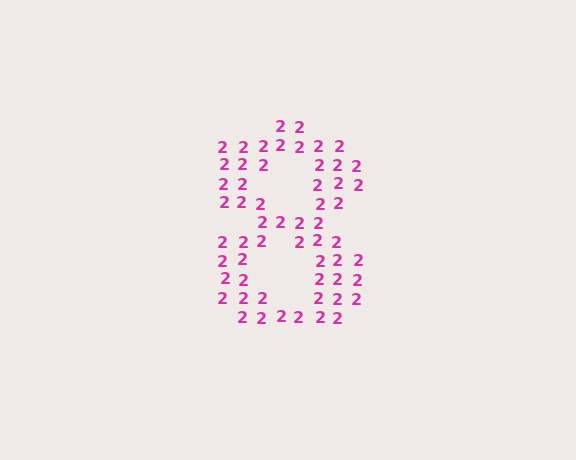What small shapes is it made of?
It is made of small digit 2's.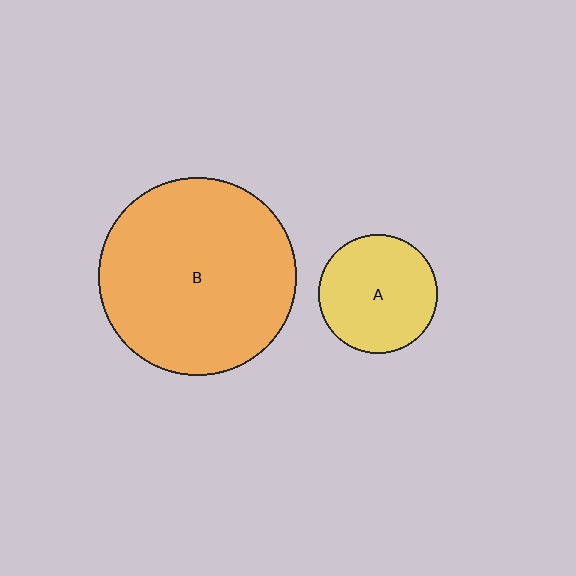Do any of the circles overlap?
No, none of the circles overlap.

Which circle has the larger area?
Circle B (orange).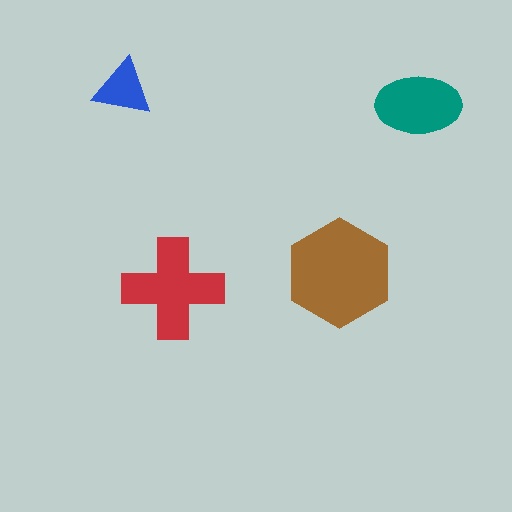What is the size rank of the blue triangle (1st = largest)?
4th.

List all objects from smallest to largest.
The blue triangle, the teal ellipse, the red cross, the brown hexagon.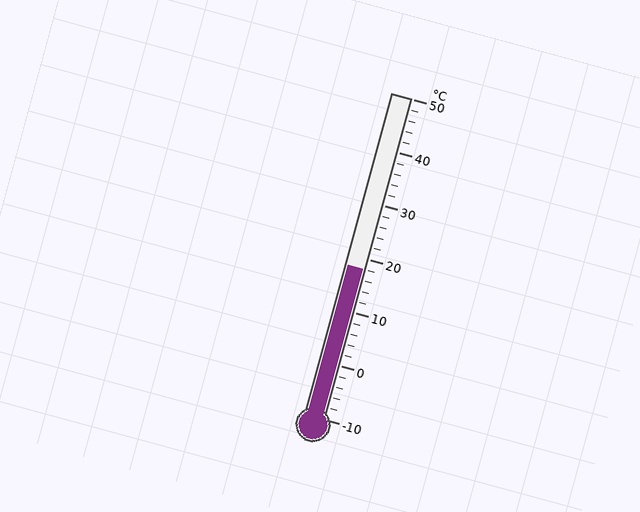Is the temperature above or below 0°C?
The temperature is above 0°C.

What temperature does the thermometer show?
The thermometer shows approximately 18°C.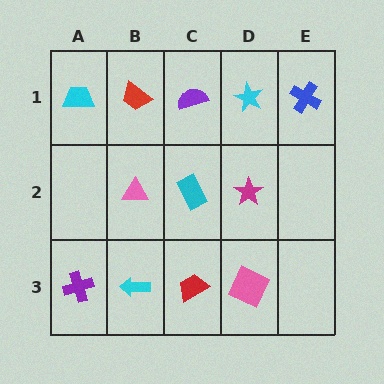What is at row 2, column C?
A cyan rectangle.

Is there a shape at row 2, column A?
No, that cell is empty.